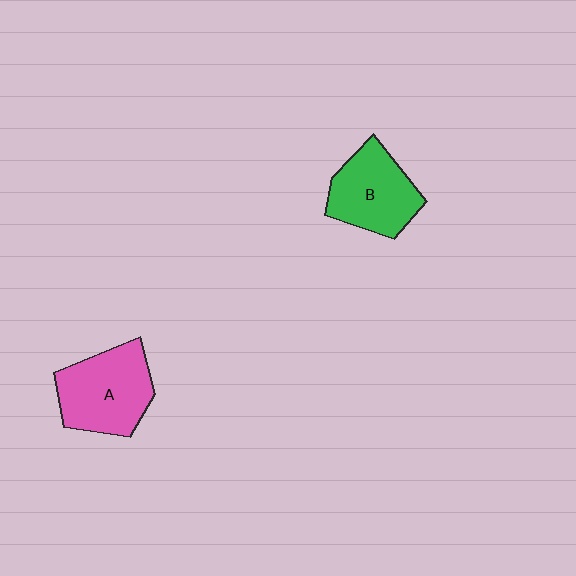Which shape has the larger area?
Shape A (pink).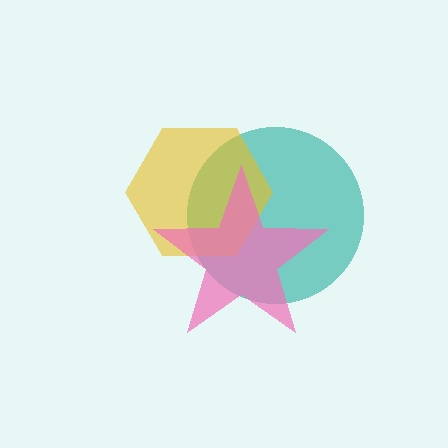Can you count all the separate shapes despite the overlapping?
Yes, there are 3 separate shapes.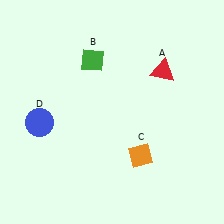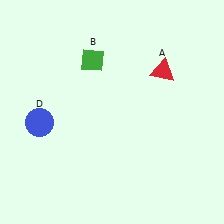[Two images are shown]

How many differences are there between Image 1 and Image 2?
There is 1 difference between the two images.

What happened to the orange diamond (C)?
The orange diamond (C) was removed in Image 2. It was in the bottom-right area of Image 1.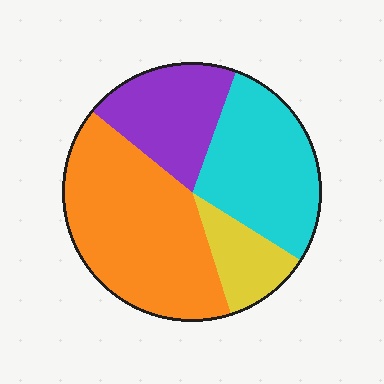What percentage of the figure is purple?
Purple covers 20% of the figure.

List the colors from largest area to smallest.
From largest to smallest: orange, cyan, purple, yellow.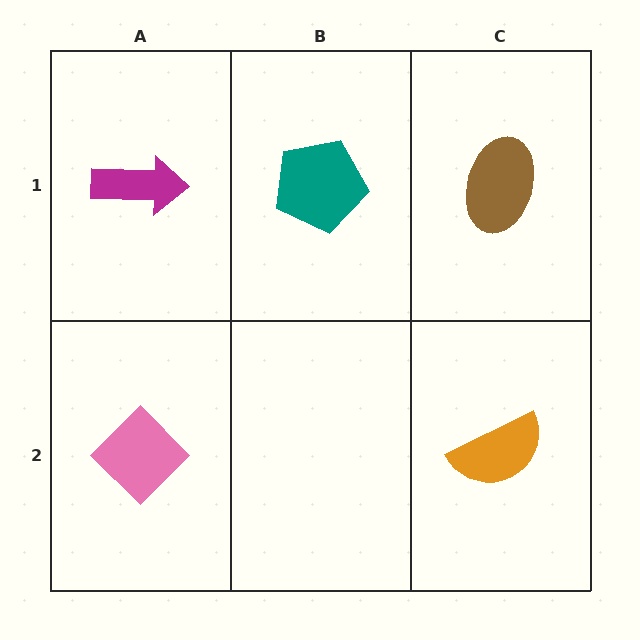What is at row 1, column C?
A brown ellipse.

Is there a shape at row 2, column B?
No, that cell is empty.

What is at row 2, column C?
An orange semicircle.